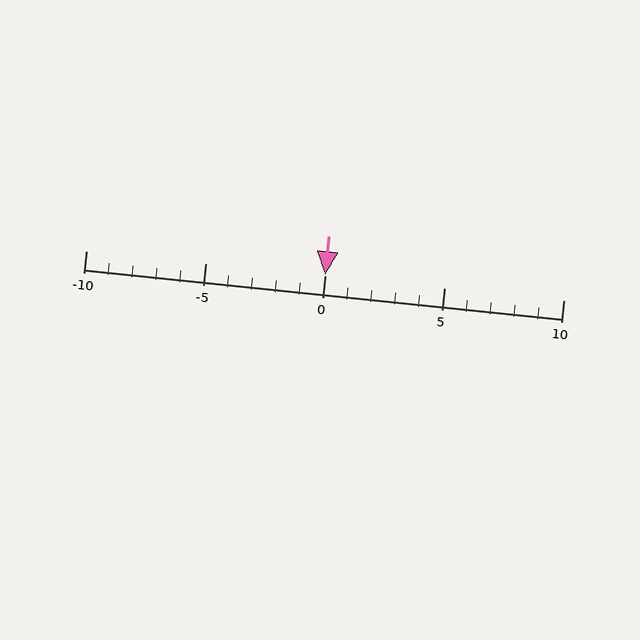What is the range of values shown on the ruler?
The ruler shows values from -10 to 10.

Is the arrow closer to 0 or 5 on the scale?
The arrow is closer to 0.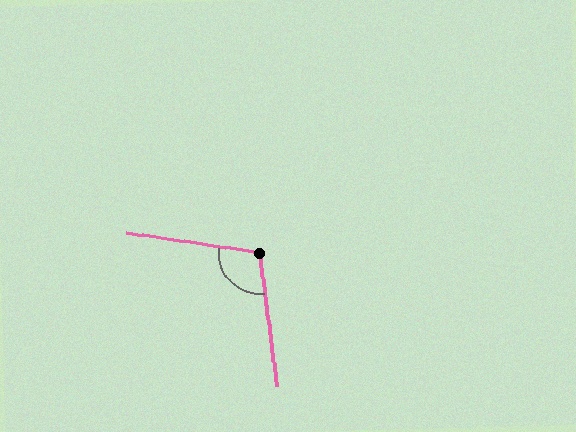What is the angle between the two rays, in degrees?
Approximately 106 degrees.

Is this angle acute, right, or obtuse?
It is obtuse.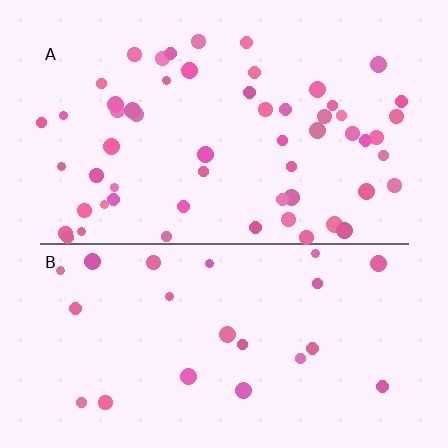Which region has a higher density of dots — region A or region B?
A (the top).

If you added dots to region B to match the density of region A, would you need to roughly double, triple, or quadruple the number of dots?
Approximately double.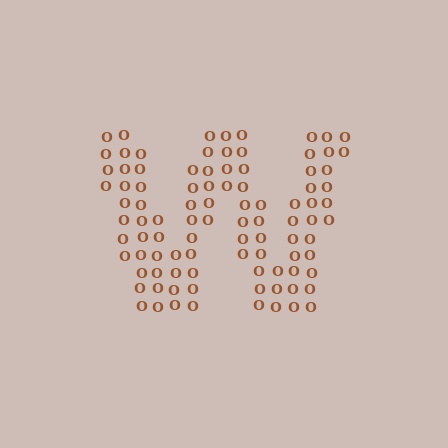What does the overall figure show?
The overall figure shows the letter W.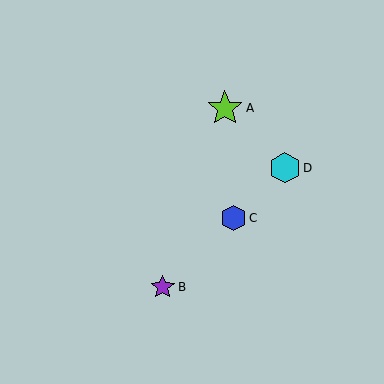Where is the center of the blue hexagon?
The center of the blue hexagon is at (233, 218).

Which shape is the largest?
The lime star (labeled A) is the largest.